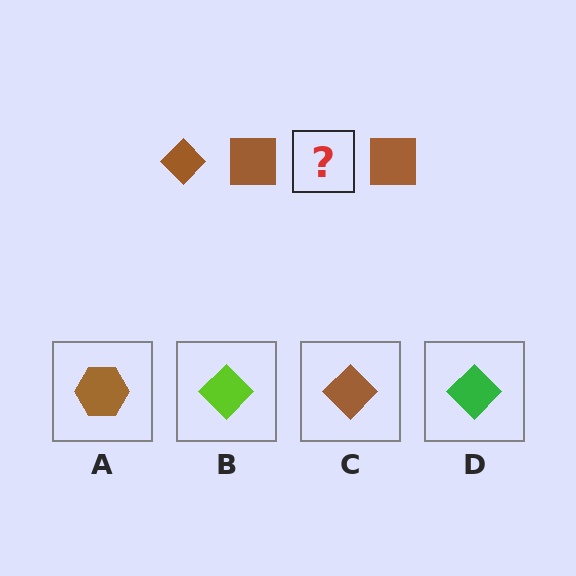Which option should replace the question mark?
Option C.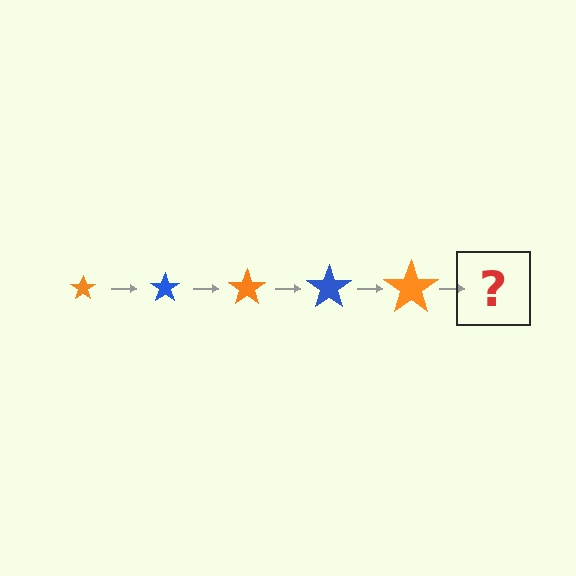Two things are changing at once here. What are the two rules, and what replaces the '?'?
The two rules are that the star grows larger each step and the color cycles through orange and blue. The '?' should be a blue star, larger than the previous one.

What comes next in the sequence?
The next element should be a blue star, larger than the previous one.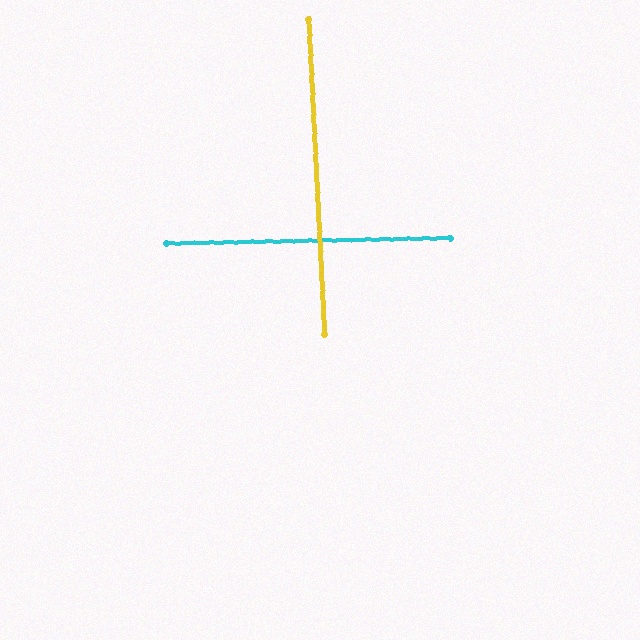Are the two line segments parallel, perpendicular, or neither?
Perpendicular — they meet at approximately 88°.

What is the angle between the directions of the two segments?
Approximately 88 degrees.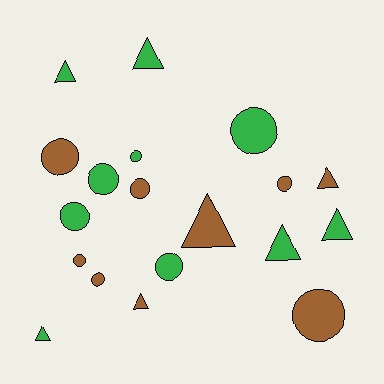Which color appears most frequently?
Green, with 10 objects.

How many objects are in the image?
There are 19 objects.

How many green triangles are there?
There are 5 green triangles.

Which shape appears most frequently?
Circle, with 11 objects.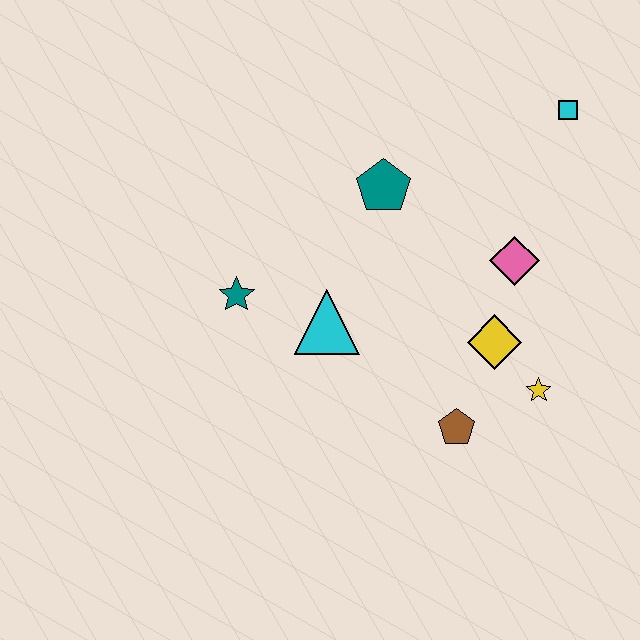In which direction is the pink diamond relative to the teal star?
The pink diamond is to the right of the teal star.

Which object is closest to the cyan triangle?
The teal star is closest to the cyan triangle.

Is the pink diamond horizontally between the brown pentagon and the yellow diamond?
No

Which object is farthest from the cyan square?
The teal star is farthest from the cyan square.